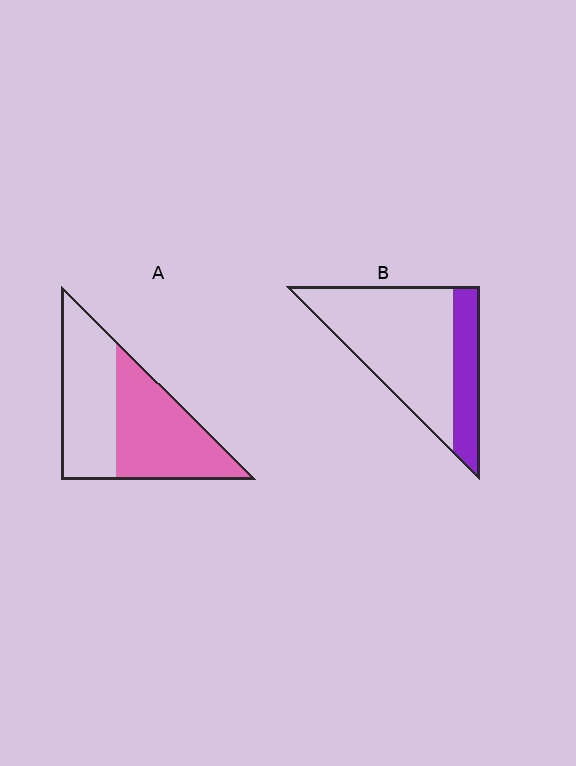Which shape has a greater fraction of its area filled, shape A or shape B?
Shape A.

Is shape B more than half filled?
No.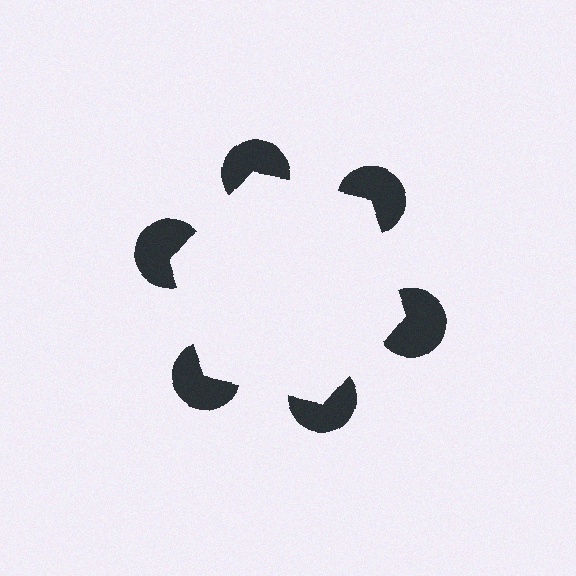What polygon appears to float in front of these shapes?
An illusory hexagon — its edges are inferred from the aligned wedge cuts in the pac-man discs, not physically drawn.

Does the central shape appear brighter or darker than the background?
It typically appears slightly brighter than the background, even though no actual brightness change is drawn.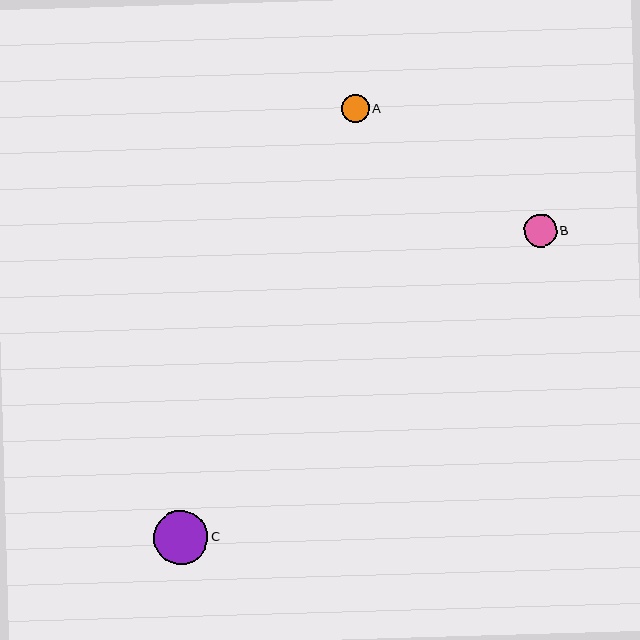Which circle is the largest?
Circle C is the largest with a size of approximately 54 pixels.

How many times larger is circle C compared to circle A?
Circle C is approximately 1.9 times the size of circle A.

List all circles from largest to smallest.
From largest to smallest: C, B, A.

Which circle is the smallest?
Circle A is the smallest with a size of approximately 28 pixels.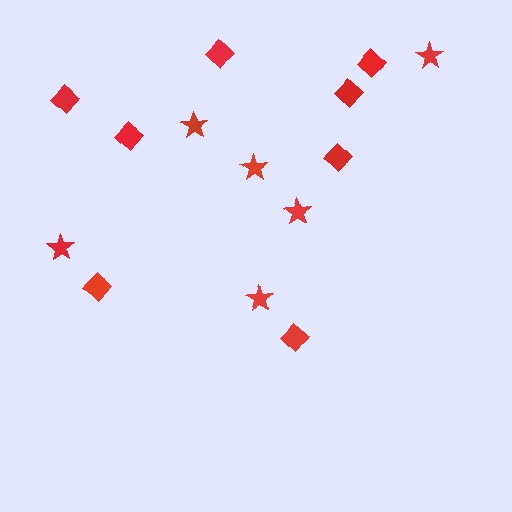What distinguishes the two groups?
There are 2 groups: one group of diamonds (8) and one group of stars (6).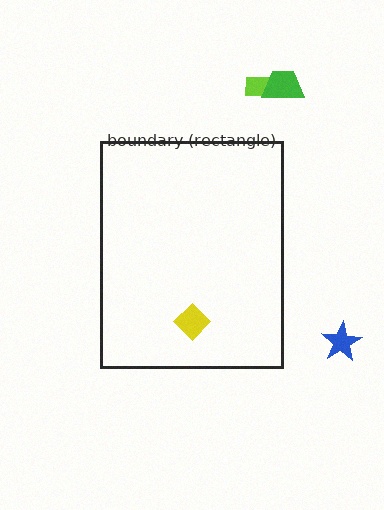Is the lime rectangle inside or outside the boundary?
Outside.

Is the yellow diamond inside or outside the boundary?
Inside.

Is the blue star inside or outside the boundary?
Outside.